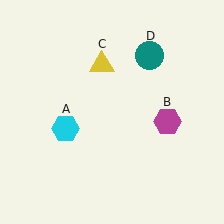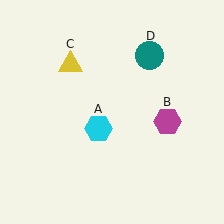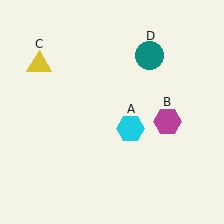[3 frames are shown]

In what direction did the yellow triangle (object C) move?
The yellow triangle (object C) moved left.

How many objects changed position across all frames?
2 objects changed position: cyan hexagon (object A), yellow triangle (object C).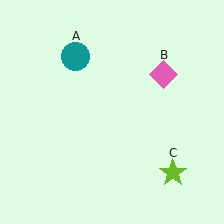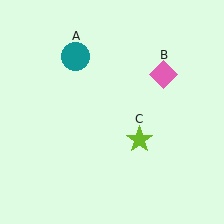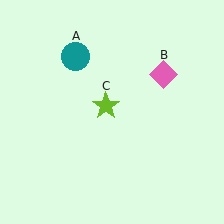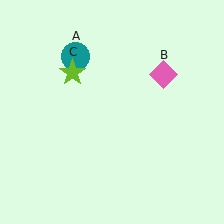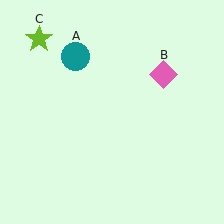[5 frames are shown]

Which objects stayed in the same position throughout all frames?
Teal circle (object A) and pink diamond (object B) remained stationary.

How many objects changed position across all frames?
1 object changed position: lime star (object C).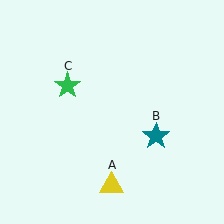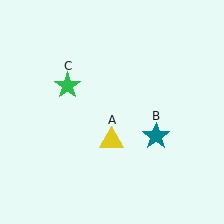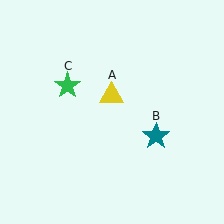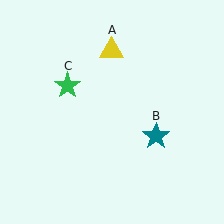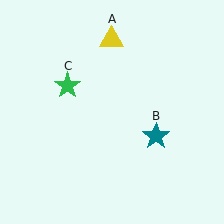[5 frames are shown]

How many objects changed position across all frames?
1 object changed position: yellow triangle (object A).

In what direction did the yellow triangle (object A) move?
The yellow triangle (object A) moved up.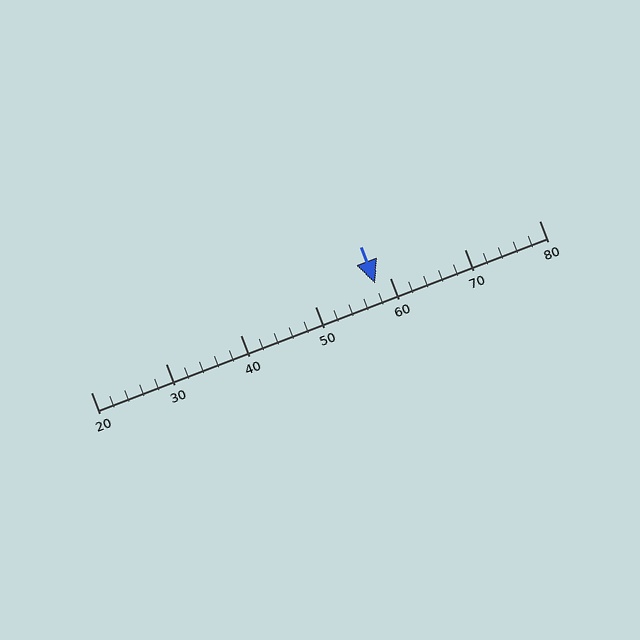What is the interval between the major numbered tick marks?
The major tick marks are spaced 10 units apart.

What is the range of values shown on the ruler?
The ruler shows values from 20 to 80.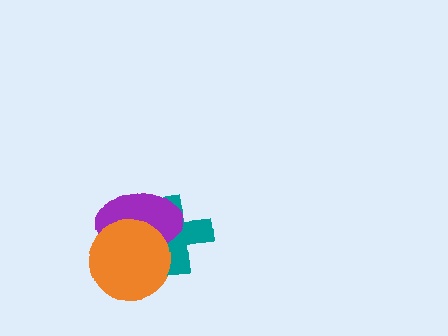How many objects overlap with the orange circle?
2 objects overlap with the orange circle.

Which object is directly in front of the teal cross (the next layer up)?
The purple ellipse is directly in front of the teal cross.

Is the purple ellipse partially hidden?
Yes, it is partially covered by another shape.